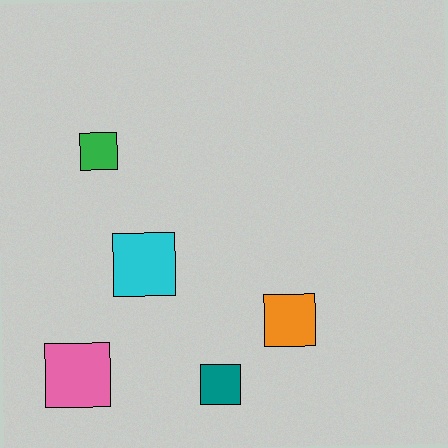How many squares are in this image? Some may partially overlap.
There are 5 squares.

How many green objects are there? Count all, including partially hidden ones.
There is 1 green object.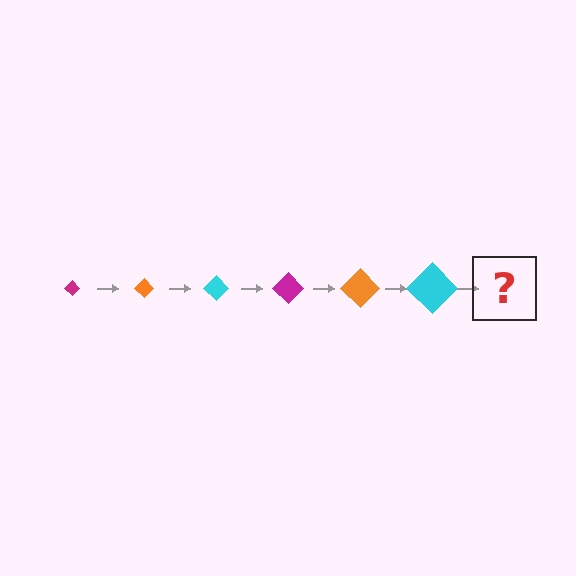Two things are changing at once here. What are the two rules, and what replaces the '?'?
The two rules are that the diamond grows larger each step and the color cycles through magenta, orange, and cyan. The '?' should be a magenta diamond, larger than the previous one.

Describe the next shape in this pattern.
It should be a magenta diamond, larger than the previous one.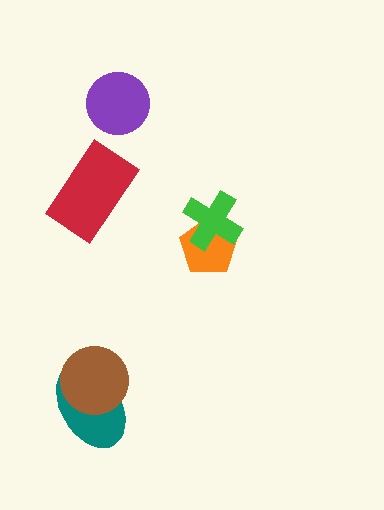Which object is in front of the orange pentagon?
The green cross is in front of the orange pentagon.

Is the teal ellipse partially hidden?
Yes, it is partially covered by another shape.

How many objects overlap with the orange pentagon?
1 object overlaps with the orange pentagon.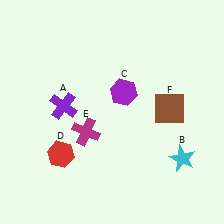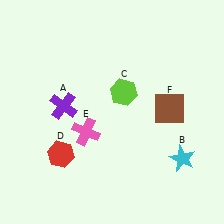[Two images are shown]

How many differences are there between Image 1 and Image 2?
There are 2 differences between the two images.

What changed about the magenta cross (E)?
In Image 1, E is magenta. In Image 2, it changed to pink.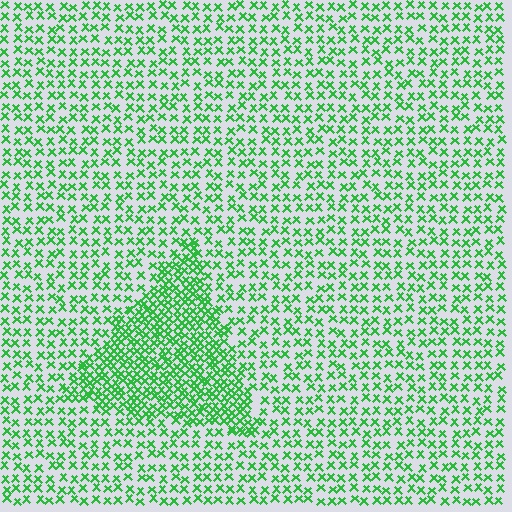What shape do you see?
I see a triangle.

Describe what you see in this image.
The image contains small green elements arranged at two different densities. A triangle-shaped region is visible where the elements are more densely packed than the surrounding area.